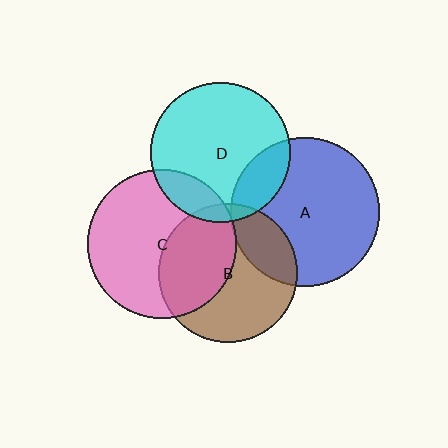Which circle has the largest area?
Circle C (pink).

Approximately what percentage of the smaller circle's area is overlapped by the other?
Approximately 5%.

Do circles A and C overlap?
Yes.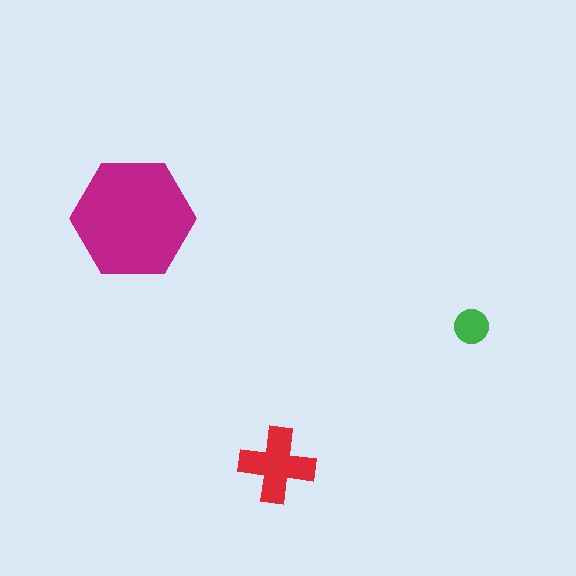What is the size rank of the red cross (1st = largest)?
2nd.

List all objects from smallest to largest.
The green circle, the red cross, the magenta hexagon.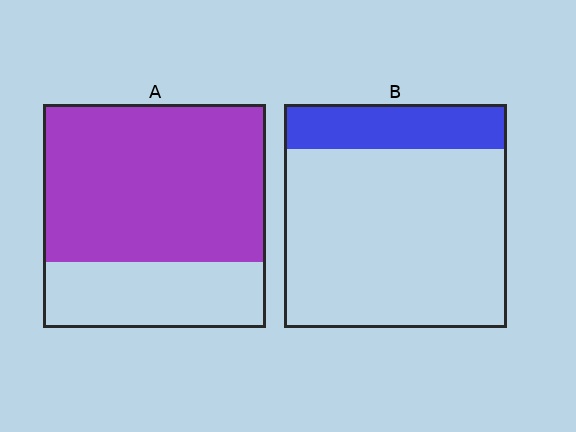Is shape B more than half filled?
No.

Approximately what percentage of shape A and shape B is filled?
A is approximately 70% and B is approximately 20%.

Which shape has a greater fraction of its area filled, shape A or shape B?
Shape A.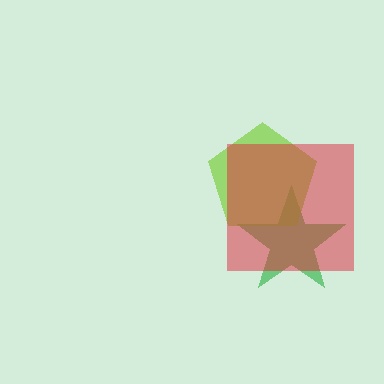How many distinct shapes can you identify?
There are 3 distinct shapes: a green star, a lime pentagon, a red square.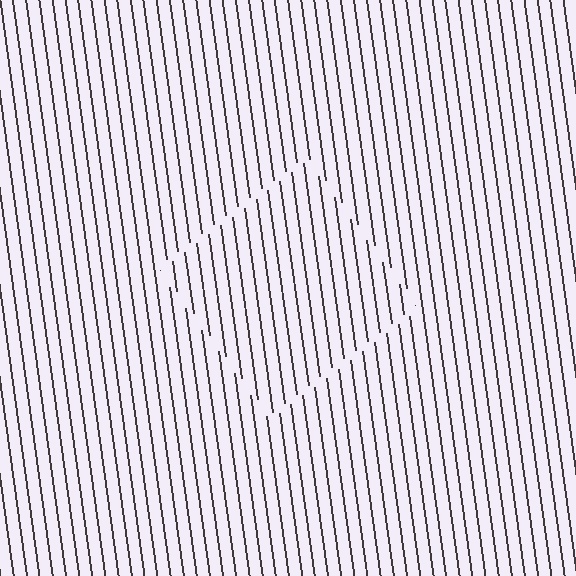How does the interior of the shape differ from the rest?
The interior of the shape contains the same grating, shifted by half a period — the contour is defined by the phase discontinuity where line-ends from the inner and outer gratings abut.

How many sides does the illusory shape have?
4 sides — the line-ends trace a square.